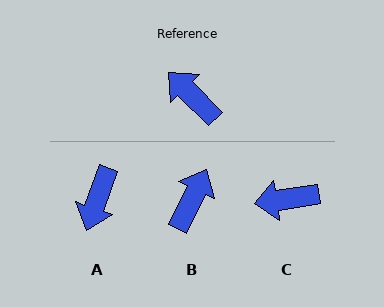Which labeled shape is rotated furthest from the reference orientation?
A, about 116 degrees away.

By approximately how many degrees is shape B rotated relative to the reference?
Approximately 71 degrees clockwise.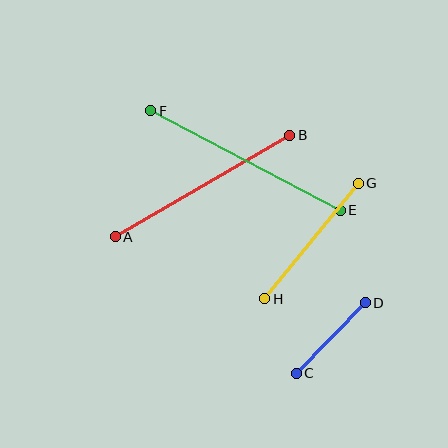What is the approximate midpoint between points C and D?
The midpoint is at approximately (331, 338) pixels.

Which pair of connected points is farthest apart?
Points E and F are farthest apart.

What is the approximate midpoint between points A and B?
The midpoint is at approximately (202, 186) pixels.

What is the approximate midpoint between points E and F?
The midpoint is at approximately (245, 161) pixels.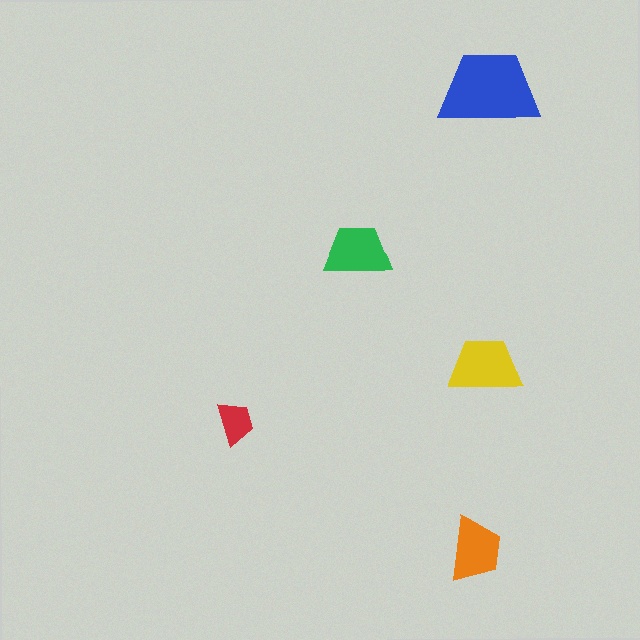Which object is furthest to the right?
The blue trapezoid is rightmost.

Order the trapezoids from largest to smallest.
the blue one, the yellow one, the green one, the orange one, the red one.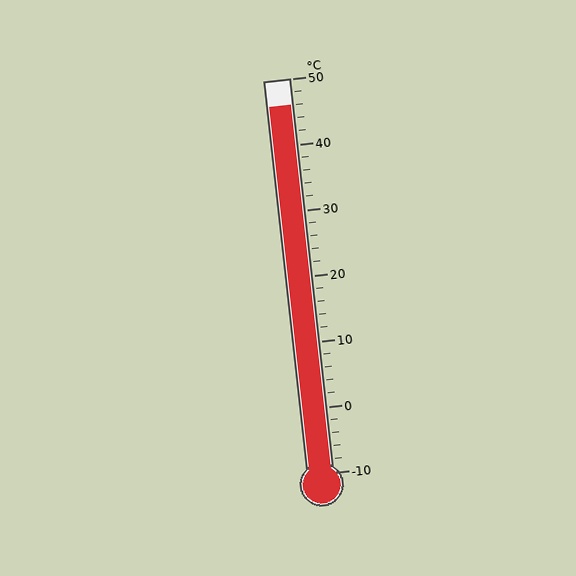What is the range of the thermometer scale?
The thermometer scale ranges from -10°C to 50°C.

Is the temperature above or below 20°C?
The temperature is above 20°C.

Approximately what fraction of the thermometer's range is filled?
The thermometer is filled to approximately 95% of its range.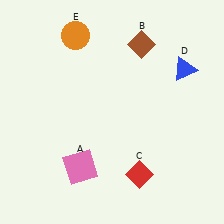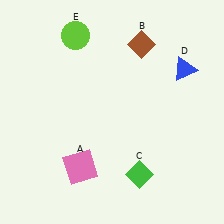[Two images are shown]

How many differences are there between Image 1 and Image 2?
There are 2 differences between the two images.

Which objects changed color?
C changed from red to green. E changed from orange to lime.